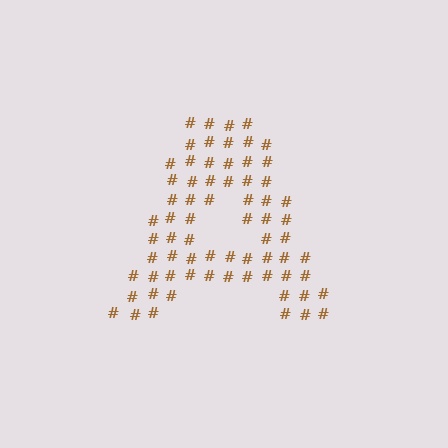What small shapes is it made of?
It is made of small hash symbols.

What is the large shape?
The large shape is the letter A.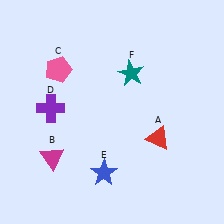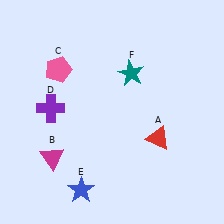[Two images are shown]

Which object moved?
The blue star (E) moved left.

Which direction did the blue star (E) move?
The blue star (E) moved left.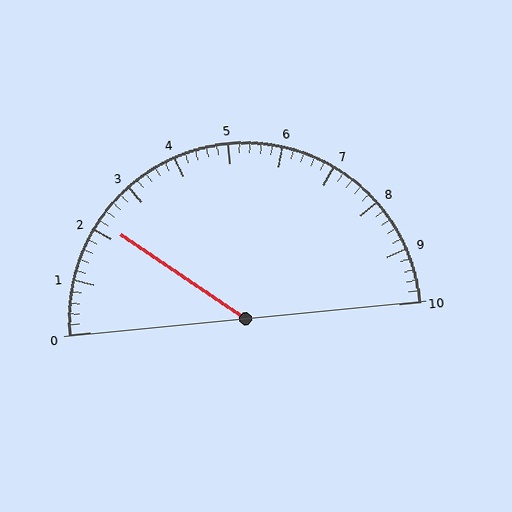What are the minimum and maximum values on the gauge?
The gauge ranges from 0 to 10.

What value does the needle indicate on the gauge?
The needle indicates approximately 2.2.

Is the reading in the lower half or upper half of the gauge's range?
The reading is in the lower half of the range (0 to 10).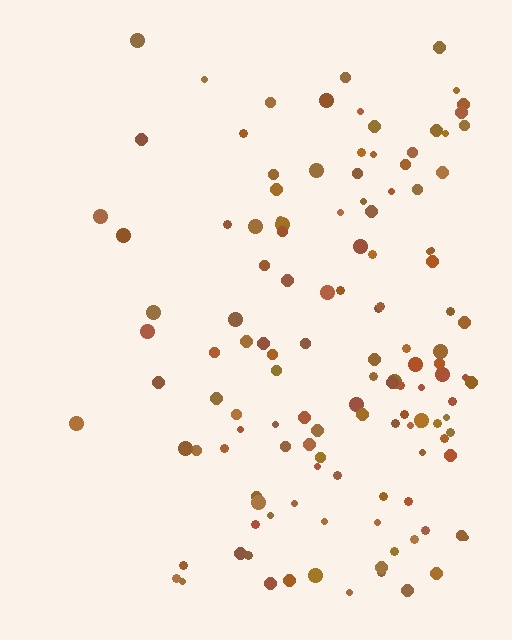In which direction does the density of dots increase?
From left to right, with the right side densest.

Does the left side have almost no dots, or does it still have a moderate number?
Still a moderate number, just noticeably fewer than the right.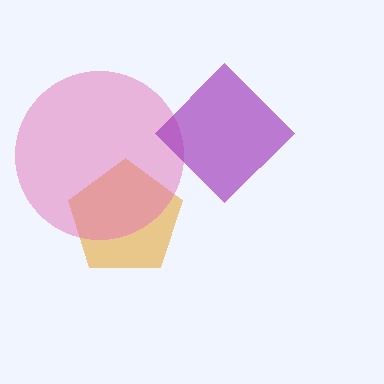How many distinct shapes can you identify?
There are 3 distinct shapes: an orange pentagon, a pink circle, a purple diamond.